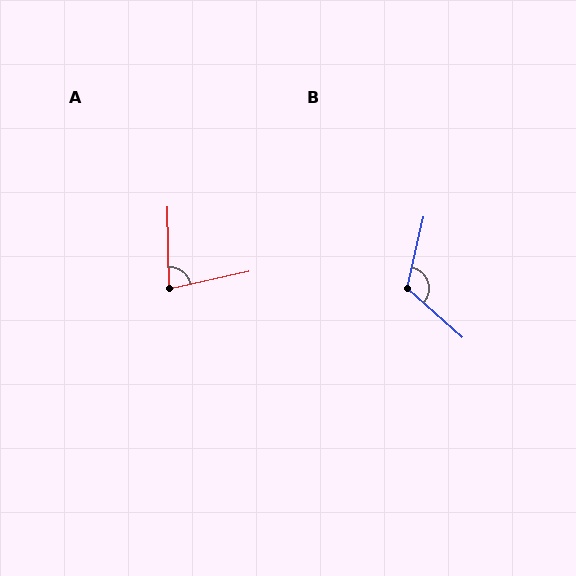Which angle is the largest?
B, at approximately 118 degrees.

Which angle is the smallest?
A, at approximately 78 degrees.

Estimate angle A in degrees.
Approximately 78 degrees.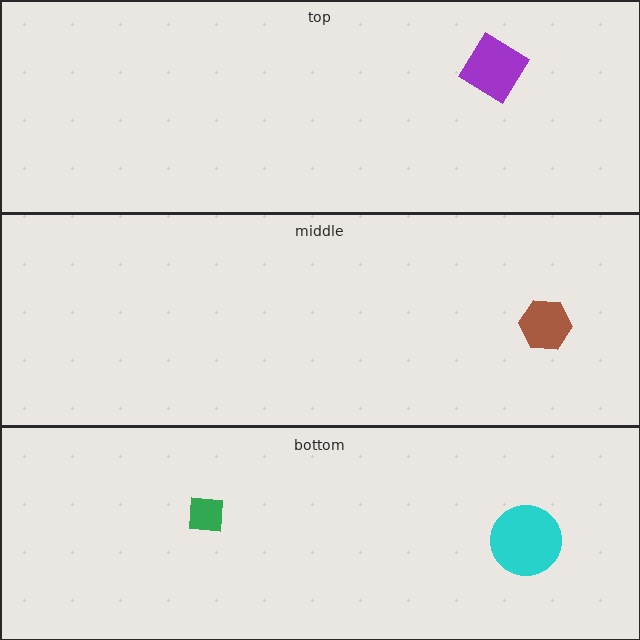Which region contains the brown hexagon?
The middle region.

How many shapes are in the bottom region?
2.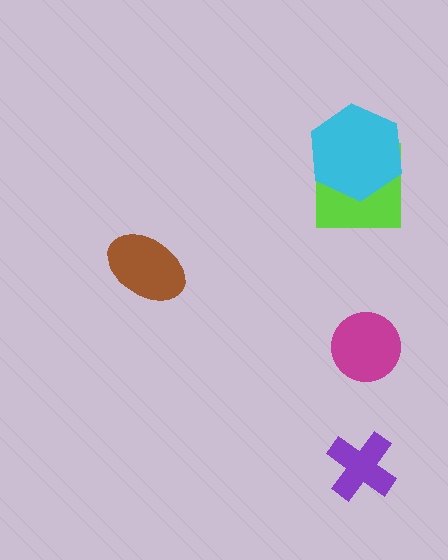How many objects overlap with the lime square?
1 object overlaps with the lime square.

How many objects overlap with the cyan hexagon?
1 object overlaps with the cyan hexagon.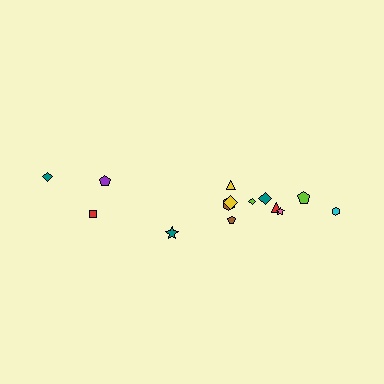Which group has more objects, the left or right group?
The right group.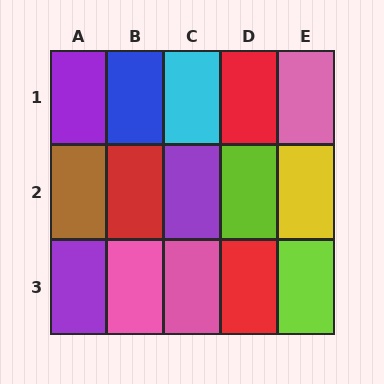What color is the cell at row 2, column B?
Red.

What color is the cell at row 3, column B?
Pink.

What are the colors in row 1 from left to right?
Purple, blue, cyan, red, pink.